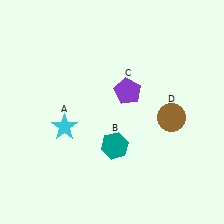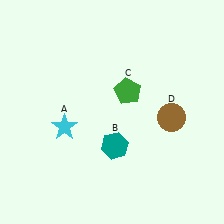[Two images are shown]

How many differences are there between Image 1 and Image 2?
There is 1 difference between the two images.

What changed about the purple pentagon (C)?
In Image 1, C is purple. In Image 2, it changed to green.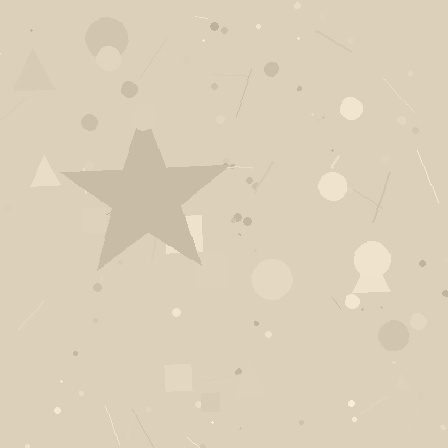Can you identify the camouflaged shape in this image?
The camouflaged shape is a star.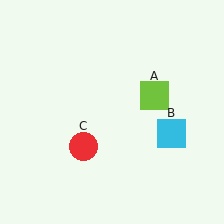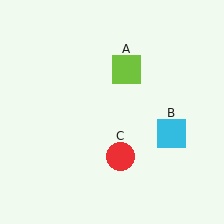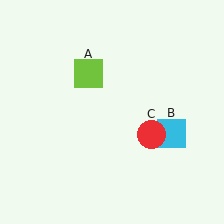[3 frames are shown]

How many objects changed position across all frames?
2 objects changed position: lime square (object A), red circle (object C).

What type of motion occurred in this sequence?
The lime square (object A), red circle (object C) rotated counterclockwise around the center of the scene.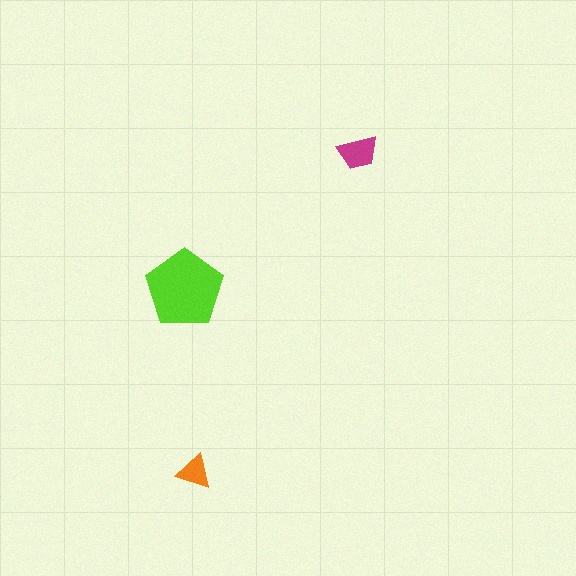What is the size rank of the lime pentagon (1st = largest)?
1st.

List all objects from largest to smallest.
The lime pentagon, the magenta trapezoid, the orange triangle.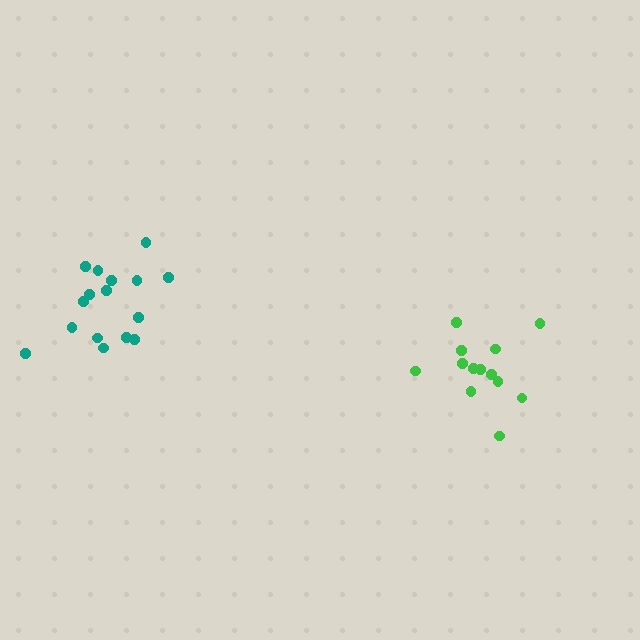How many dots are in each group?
Group 1: 13 dots, Group 2: 16 dots (29 total).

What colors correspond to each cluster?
The clusters are colored: green, teal.